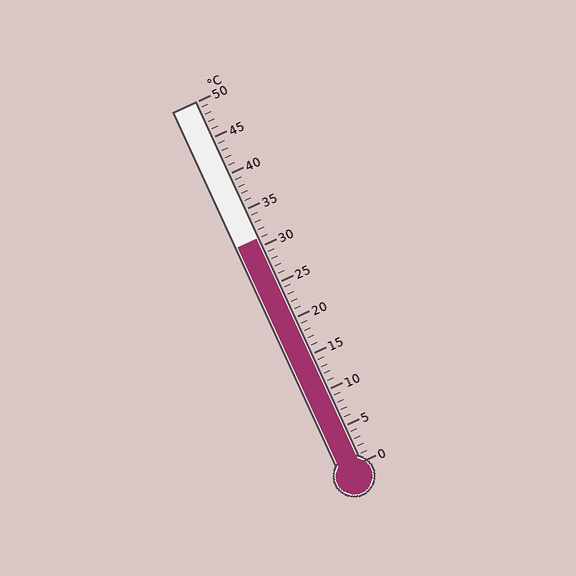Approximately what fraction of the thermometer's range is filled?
The thermometer is filled to approximately 60% of its range.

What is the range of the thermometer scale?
The thermometer scale ranges from 0°C to 50°C.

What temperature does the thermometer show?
The thermometer shows approximately 31°C.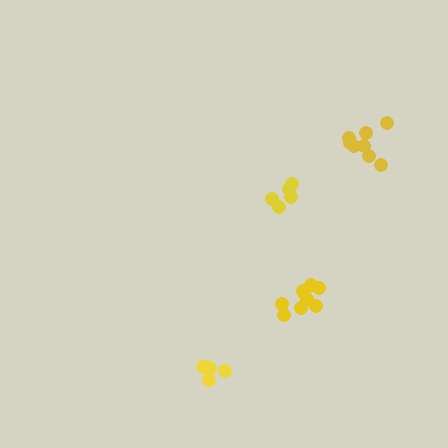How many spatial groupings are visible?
There are 4 spatial groupings.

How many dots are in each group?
Group 1: 5 dots, Group 2: 8 dots, Group 3: 5 dots, Group 4: 9 dots (27 total).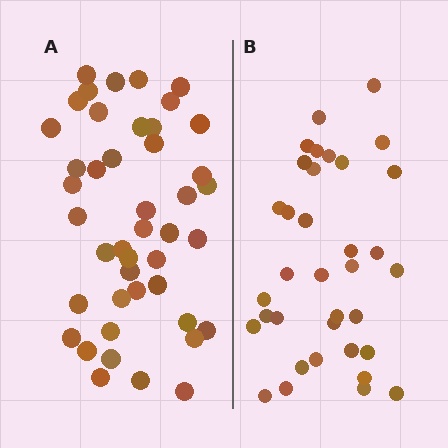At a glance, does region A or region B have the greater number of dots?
Region A (the left region) has more dots.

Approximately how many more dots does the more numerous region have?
Region A has roughly 8 or so more dots than region B.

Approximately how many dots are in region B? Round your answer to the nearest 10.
About 40 dots. (The exact count is 35, which rounds to 40.)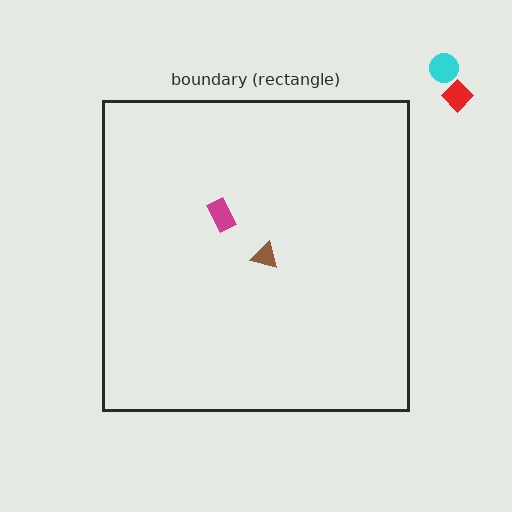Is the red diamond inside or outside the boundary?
Outside.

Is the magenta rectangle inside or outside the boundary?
Inside.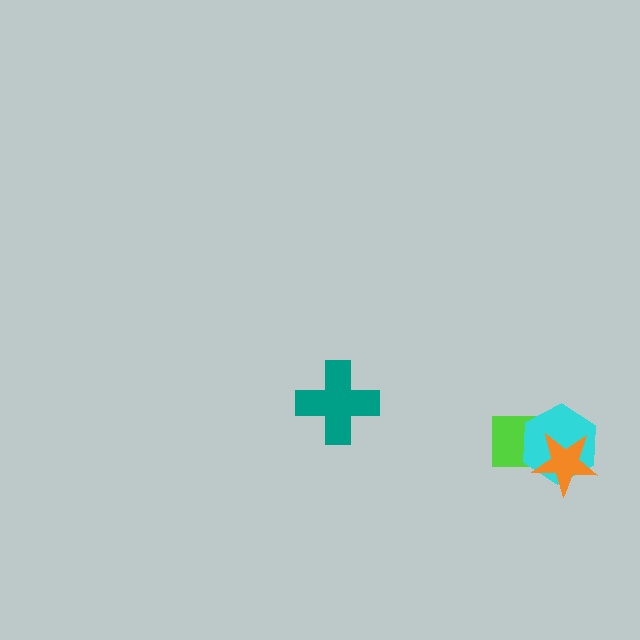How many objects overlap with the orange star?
2 objects overlap with the orange star.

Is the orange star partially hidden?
No, no other shape covers it.